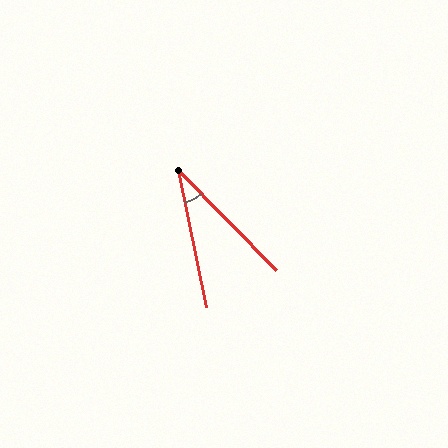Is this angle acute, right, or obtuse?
It is acute.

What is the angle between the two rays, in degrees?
Approximately 33 degrees.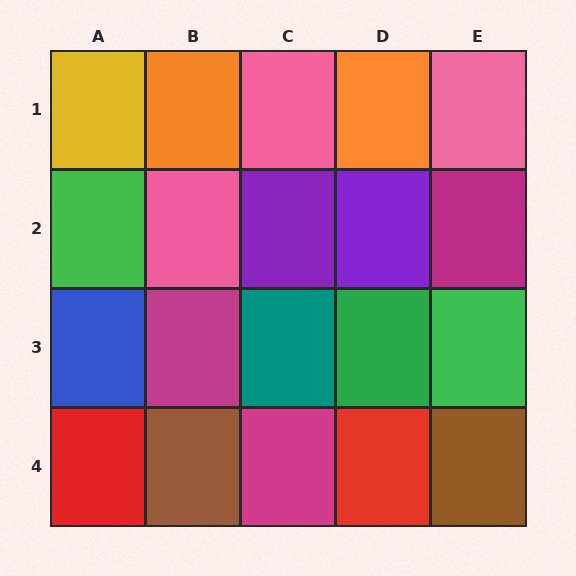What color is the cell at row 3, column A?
Blue.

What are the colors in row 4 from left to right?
Red, brown, magenta, red, brown.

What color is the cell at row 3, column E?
Green.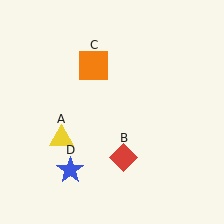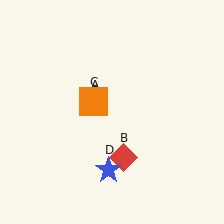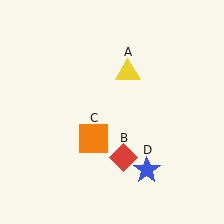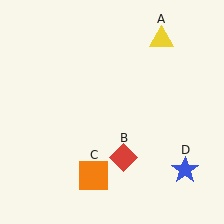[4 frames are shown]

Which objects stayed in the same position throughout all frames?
Red diamond (object B) remained stationary.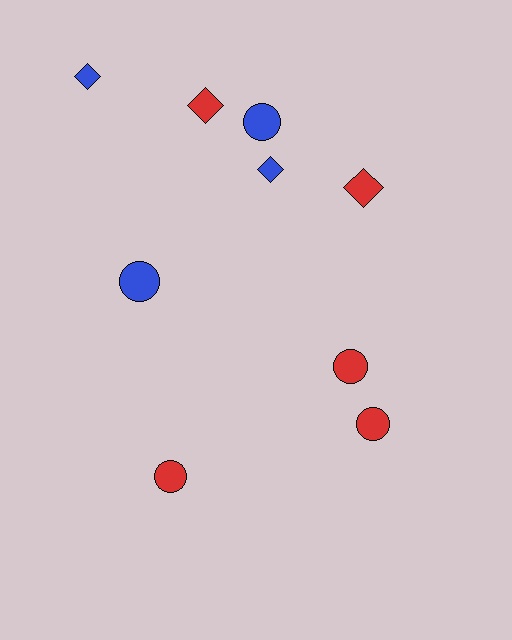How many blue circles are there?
There are 2 blue circles.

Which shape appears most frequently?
Circle, with 5 objects.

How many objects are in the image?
There are 9 objects.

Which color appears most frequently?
Red, with 5 objects.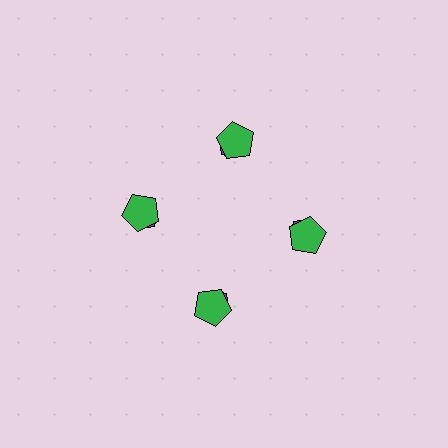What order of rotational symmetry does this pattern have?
This pattern has 4-fold rotational symmetry.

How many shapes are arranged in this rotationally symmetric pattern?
There are 8 shapes, arranged in 4 groups of 2.